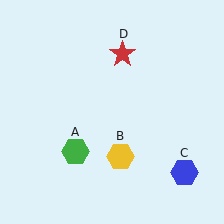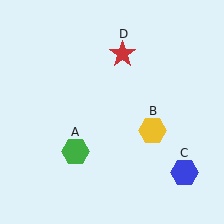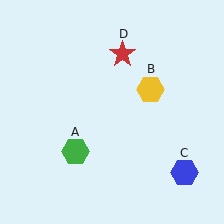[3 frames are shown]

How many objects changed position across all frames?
1 object changed position: yellow hexagon (object B).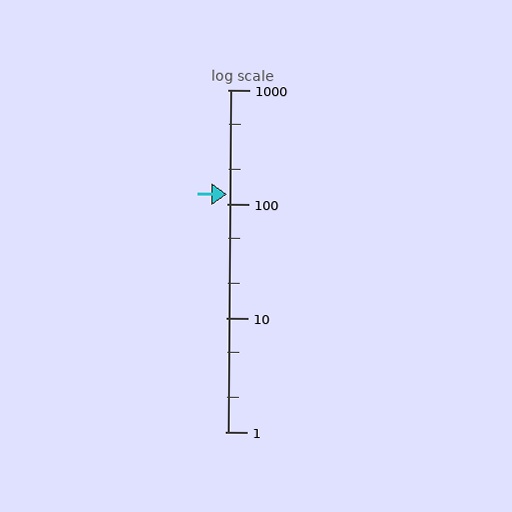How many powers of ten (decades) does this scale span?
The scale spans 3 decades, from 1 to 1000.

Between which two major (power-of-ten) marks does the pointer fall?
The pointer is between 100 and 1000.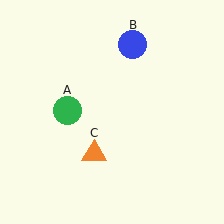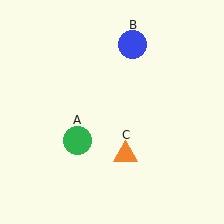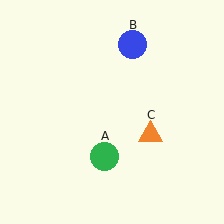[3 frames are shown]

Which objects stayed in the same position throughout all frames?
Blue circle (object B) remained stationary.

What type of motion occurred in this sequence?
The green circle (object A), orange triangle (object C) rotated counterclockwise around the center of the scene.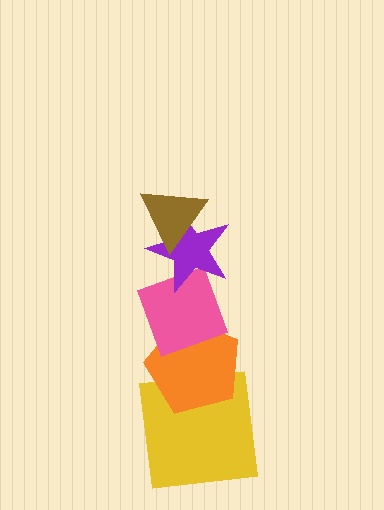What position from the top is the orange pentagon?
The orange pentagon is 4th from the top.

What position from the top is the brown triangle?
The brown triangle is 1st from the top.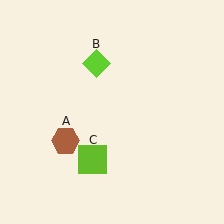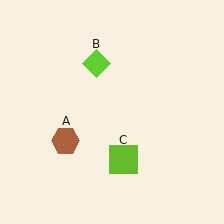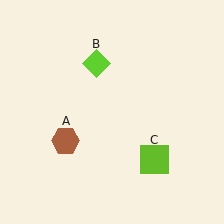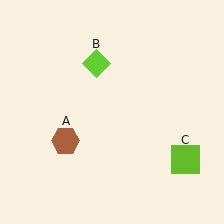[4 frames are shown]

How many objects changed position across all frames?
1 object changed position: lime square (object C).